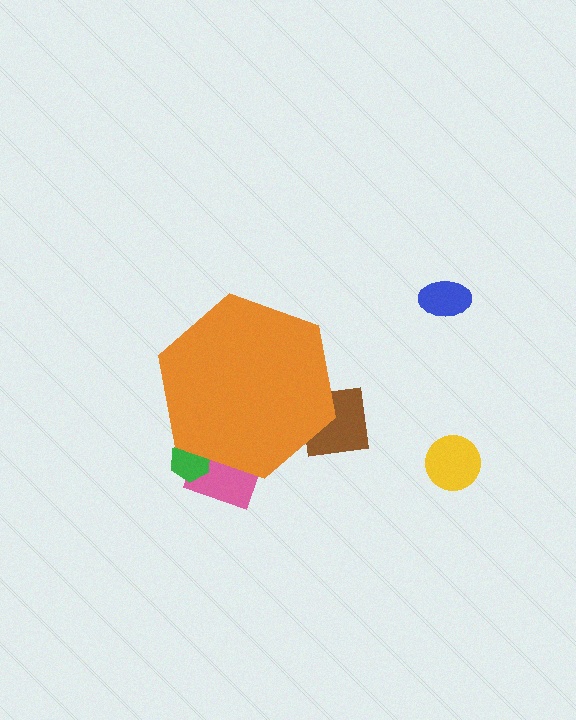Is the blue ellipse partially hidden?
No, the blue ellipse is fully visible.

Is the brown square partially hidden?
Yes, the brown square is partially hidden behind the orange hexagon.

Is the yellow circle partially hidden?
No, the yellow circle is fully visible.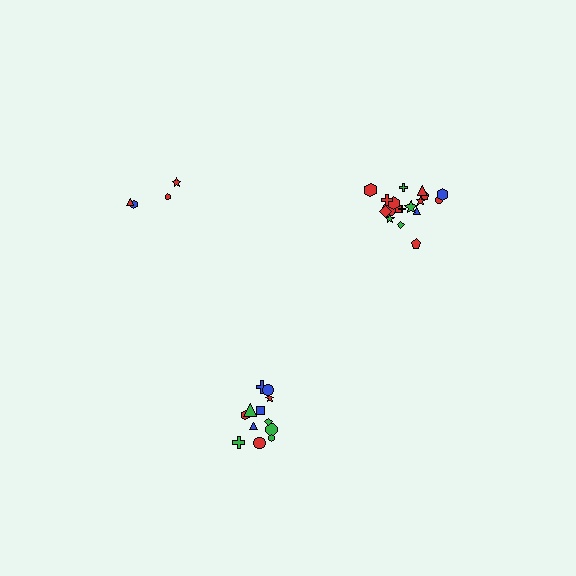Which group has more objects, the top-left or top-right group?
The top-right group.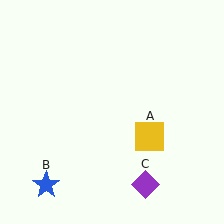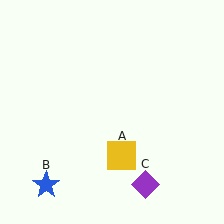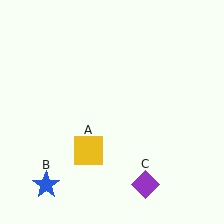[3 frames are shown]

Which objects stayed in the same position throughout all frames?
Blue star (object B) and purple diamond (object C) remained stationary.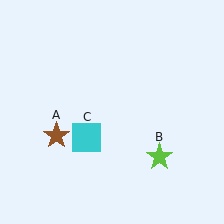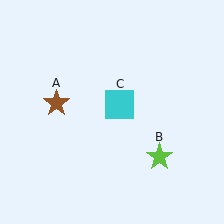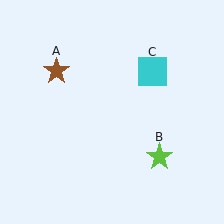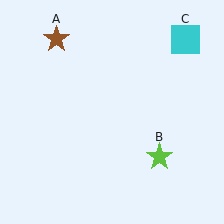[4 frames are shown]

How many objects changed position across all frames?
2 objects changed position: brown star (object A), cyan square (object C).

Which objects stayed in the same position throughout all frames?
Lime star (object B) remained stationary.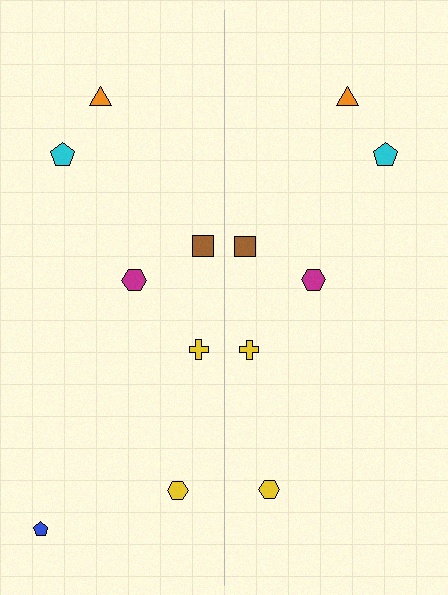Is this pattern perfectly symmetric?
No, the pattern is not perfectly symmetric. A blue pentagon is missing from the right side.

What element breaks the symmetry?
A blue pentagon is missing from the right side.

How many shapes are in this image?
There are 13 shapes in this image.